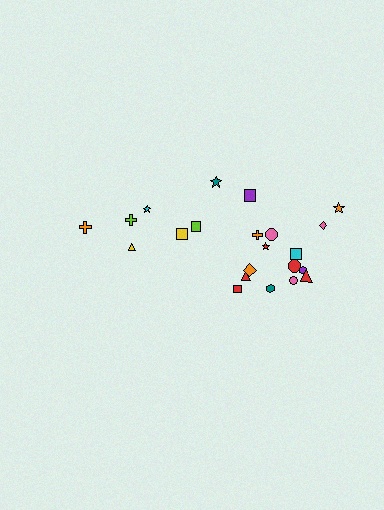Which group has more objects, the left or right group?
The right group.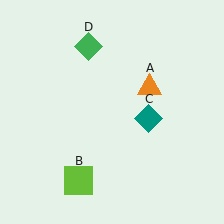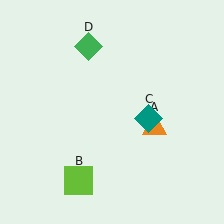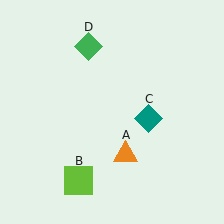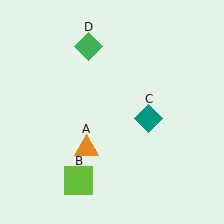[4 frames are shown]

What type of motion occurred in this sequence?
The orange triangle (object A) rotated clockwise around the center of the scene.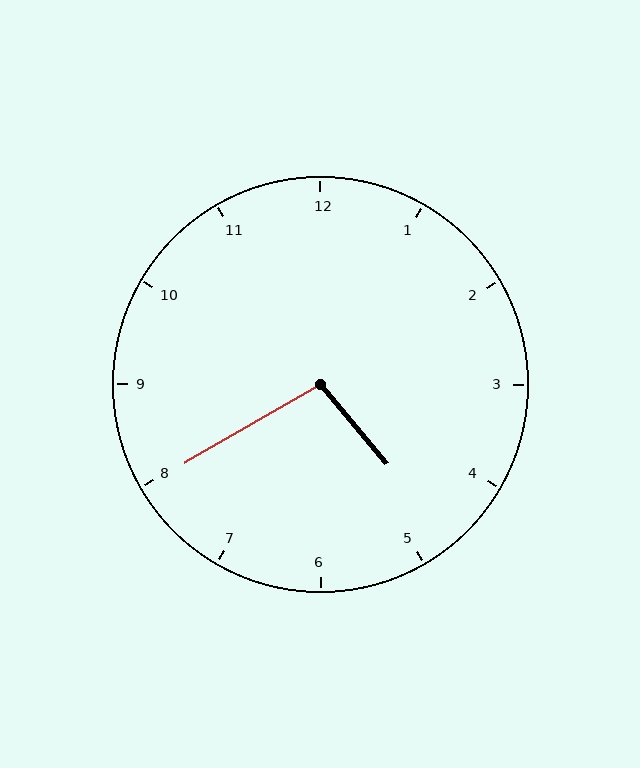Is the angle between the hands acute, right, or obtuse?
It is obtuse.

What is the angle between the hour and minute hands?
Approximately 100 degrees.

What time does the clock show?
4:40.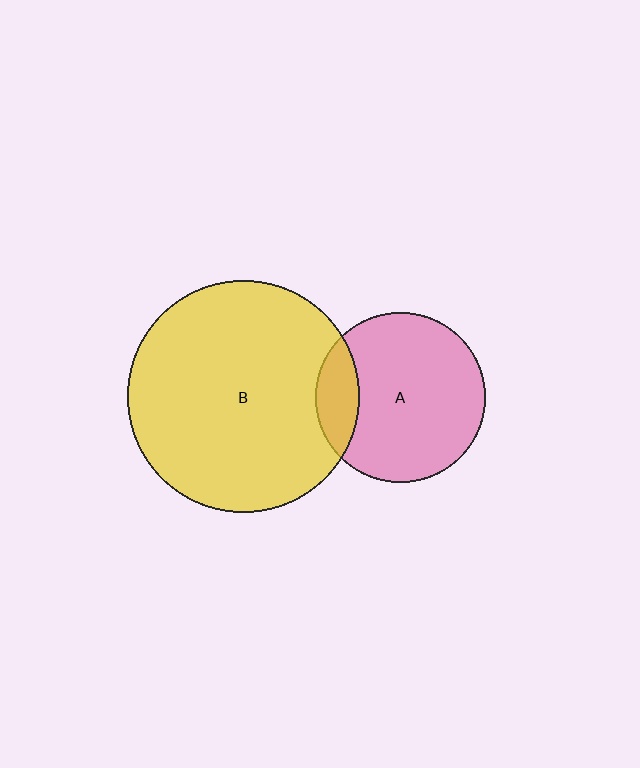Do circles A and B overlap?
Yes.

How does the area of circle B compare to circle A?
Approximately 1.8 times.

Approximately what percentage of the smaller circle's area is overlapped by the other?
Approximately 15%.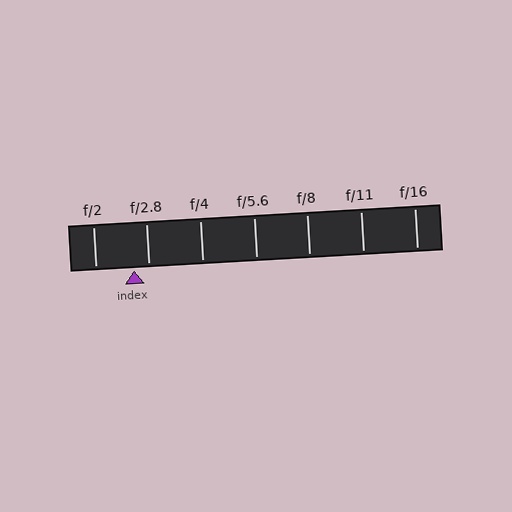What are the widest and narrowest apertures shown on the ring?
The widest aperture shown is f/2 and the narrowest is f/16.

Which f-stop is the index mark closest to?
The index mark is closest to f/2.8.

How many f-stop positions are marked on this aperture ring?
There are 7 f-stop positions marked.